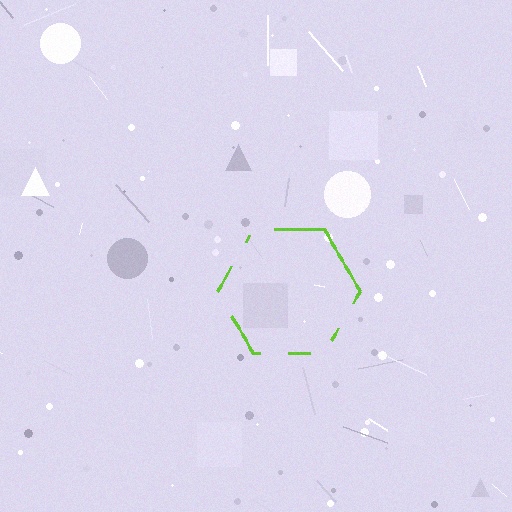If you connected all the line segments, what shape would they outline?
They would outline a hexagon.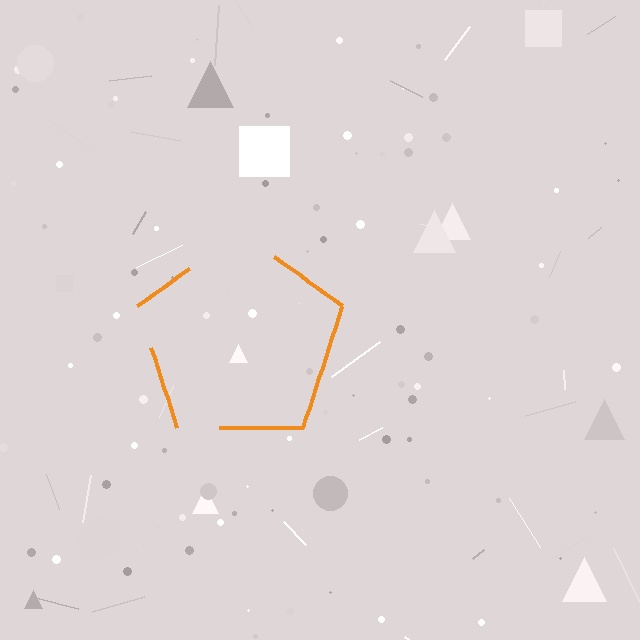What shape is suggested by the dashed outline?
The dashed outline suggests a pentagon.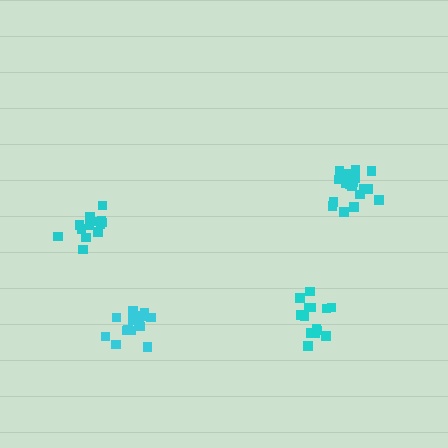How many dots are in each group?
Group 1: 19 dots, Group 2: 14 dots, Group 3: 17 dots, Group 4: 14 dots (64 total).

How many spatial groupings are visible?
There are 4 spatial groupings.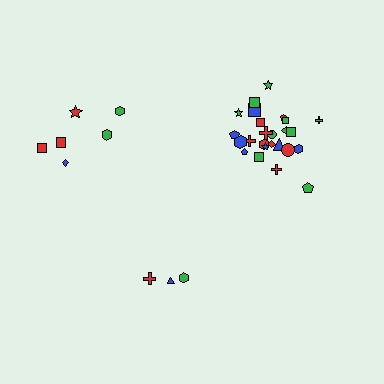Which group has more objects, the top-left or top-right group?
The top-right group.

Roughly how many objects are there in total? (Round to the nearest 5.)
Roughly 35 objects in total.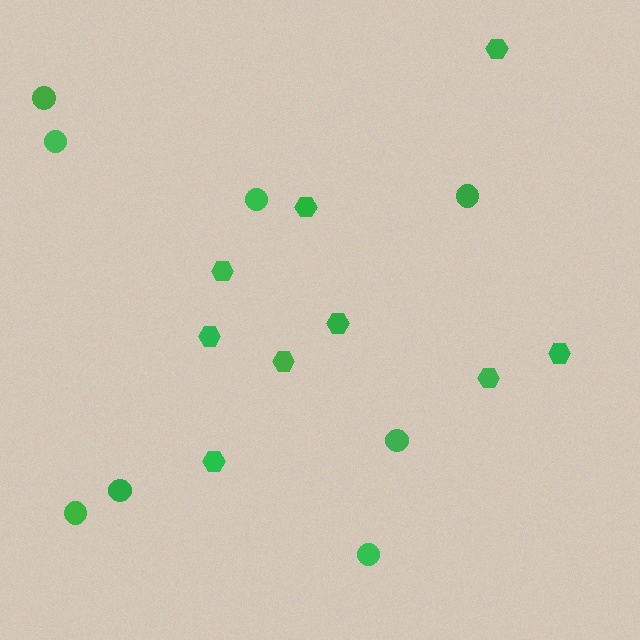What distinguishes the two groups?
There are 2 groups: one group of circles (8) and one group of hexagons (9).